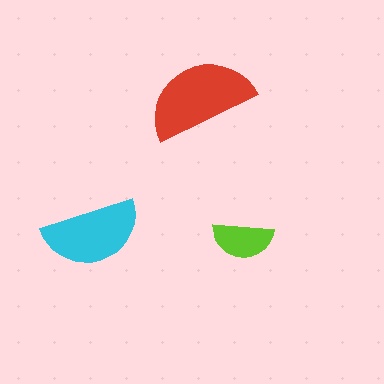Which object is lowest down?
The lime semicircle is bottommost.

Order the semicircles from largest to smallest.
the red one, the cyan one, the lime one.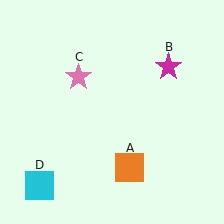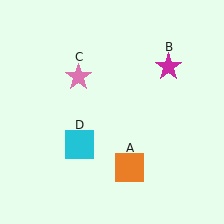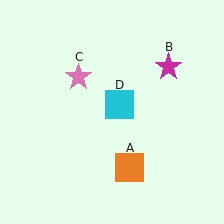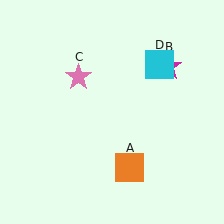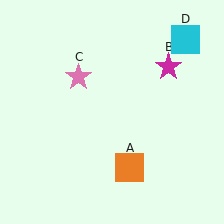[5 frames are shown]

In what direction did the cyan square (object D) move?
The cyan square (object D) moved up and to the right.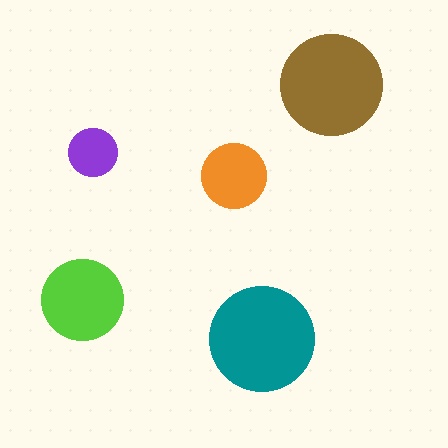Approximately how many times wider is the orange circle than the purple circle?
About 1.5 times wider.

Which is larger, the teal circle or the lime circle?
The teal one.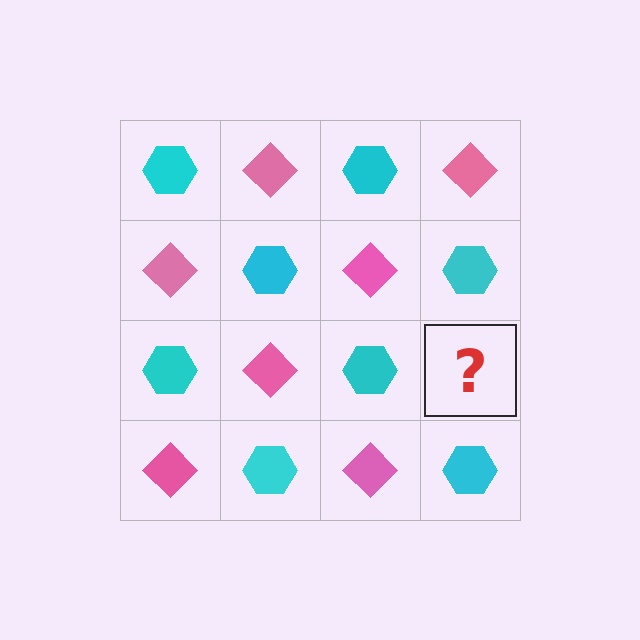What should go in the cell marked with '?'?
The missing cell should contain a pink diamond.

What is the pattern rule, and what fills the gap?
The rule is that it alternates cyan hexagon and pink diamond in a checkerboard pattern. The gap should be filled with a pink diamond.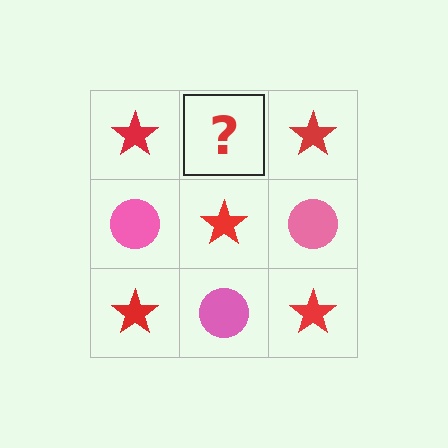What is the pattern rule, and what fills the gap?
The rule is that it alternates red star and pink circle in a checkerboard pattern. The gap should be filled with a pink circle.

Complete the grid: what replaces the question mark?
The question mark should be replaced with a pink circle.